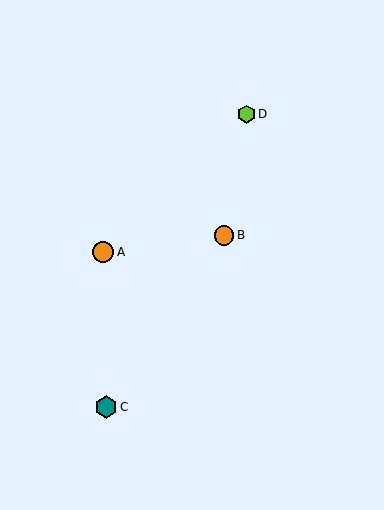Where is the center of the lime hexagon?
The center of the lime hexagon is at (246, 114).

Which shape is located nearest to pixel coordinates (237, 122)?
The lime hexagon (labeled D) at (246, 114) is nearest to that location.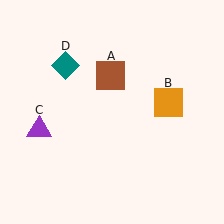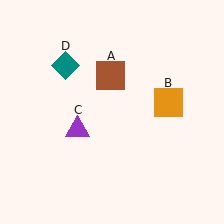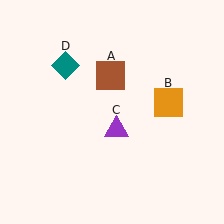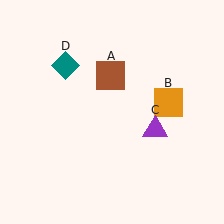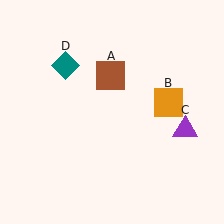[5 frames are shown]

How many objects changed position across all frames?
1 object changed position: purple triangle (object C).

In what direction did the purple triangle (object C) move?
The purple triangle (object C) moved right.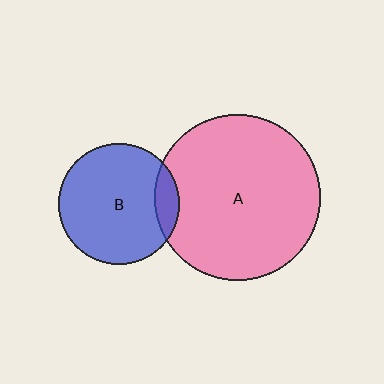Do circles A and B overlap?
Yes.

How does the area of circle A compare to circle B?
Approximately 1.9 times.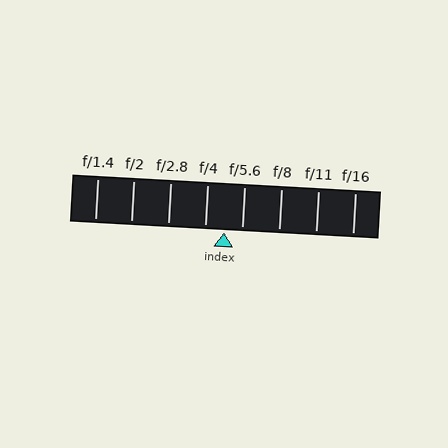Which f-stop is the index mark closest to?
The index mark is closest to f/5.6.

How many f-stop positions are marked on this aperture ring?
There are 8 f-stop positions marked.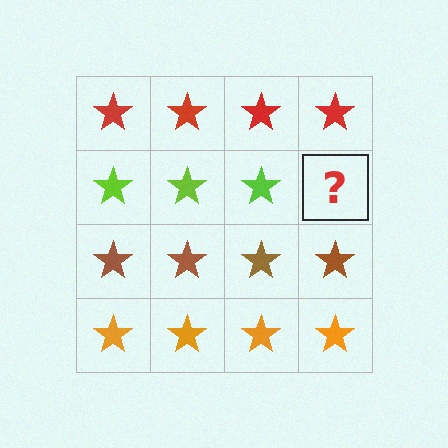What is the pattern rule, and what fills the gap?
The rule is that each row has a consistent color. The gap should be filled with a lime star.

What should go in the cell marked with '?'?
The missing cell should contain a lime star.